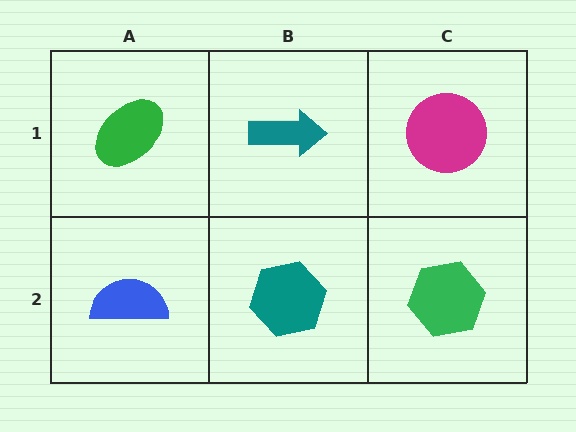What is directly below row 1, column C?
A green hexagon.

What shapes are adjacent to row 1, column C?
A green hexagon (row 2, column C), a teal arrow (row 1, column B).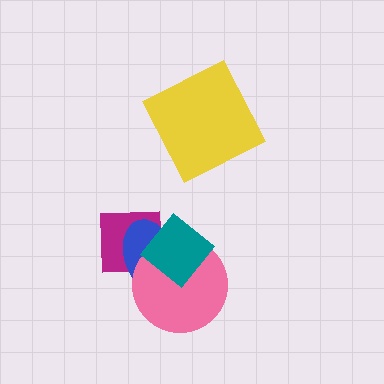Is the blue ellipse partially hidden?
Yes, it is partially covered by another shape.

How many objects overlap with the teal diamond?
3 objects overlap with the teal diamond.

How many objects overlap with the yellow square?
0 objects overlap with the yellow square.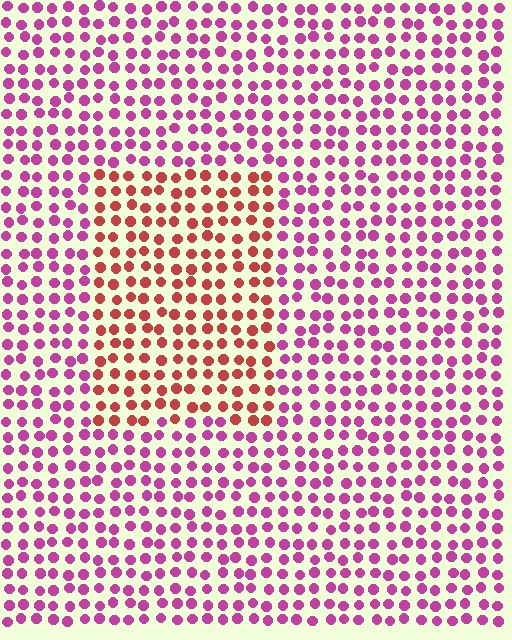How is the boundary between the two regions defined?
The boundary is defined purely by a slight shift in hue (about 44 degrees). Spacing, size, and orientation are identical on both sides.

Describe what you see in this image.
The image is filled with small magenta elements in a uniform arrangement. A rectangle-shaped region is visible where the elements are tinted to a slightly different hue, forming a subtle color boundary.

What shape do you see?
I see a rectangle.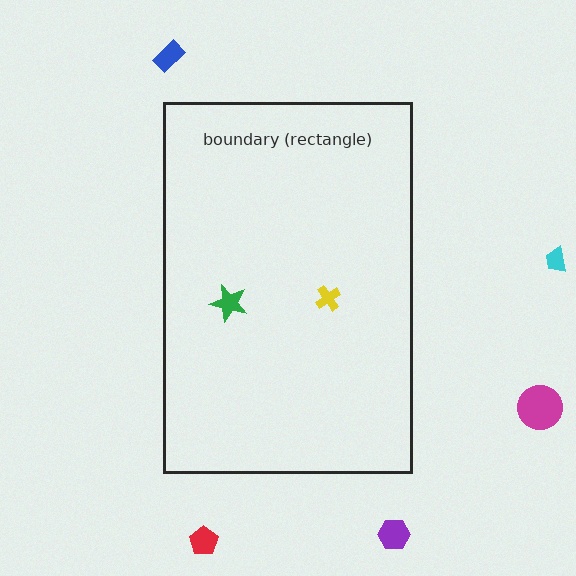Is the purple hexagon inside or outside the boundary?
Outside.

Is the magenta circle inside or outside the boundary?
Outside.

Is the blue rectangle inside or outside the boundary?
Outside.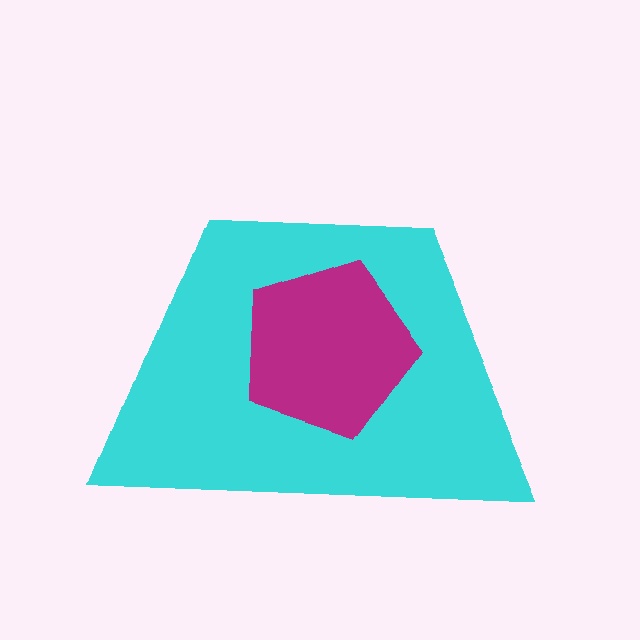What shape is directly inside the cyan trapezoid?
The magenta pentagon.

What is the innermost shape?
The magenta pentagon.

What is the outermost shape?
The cyan trapezoid.